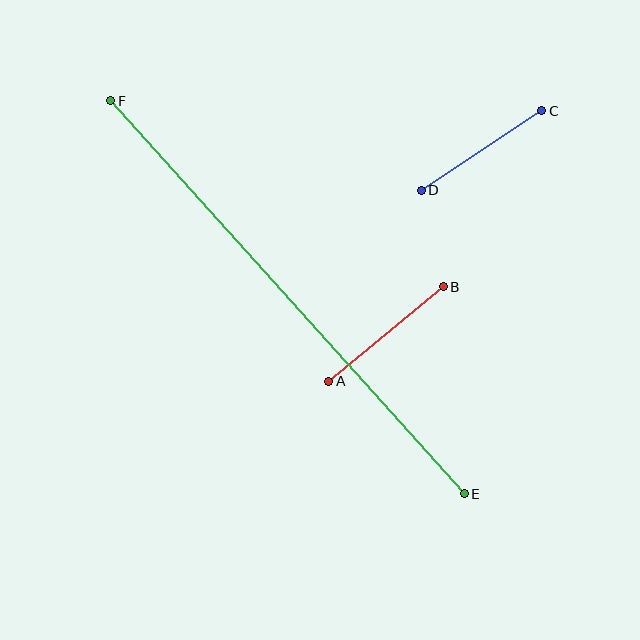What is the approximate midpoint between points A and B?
The midpoint is at approximately (386, 334) pixels.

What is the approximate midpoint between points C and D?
The midpoint is at approximately (482, 151) pixels.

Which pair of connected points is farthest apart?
Points E and F are farthest apart.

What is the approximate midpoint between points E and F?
The midpoint is at approximately (288, 297) pixels.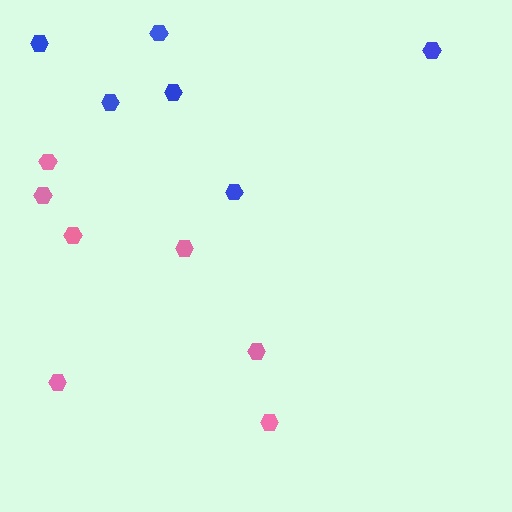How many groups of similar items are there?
There are 2 groups: one group of pink hexagons (7) and one group of blue hexagons (6).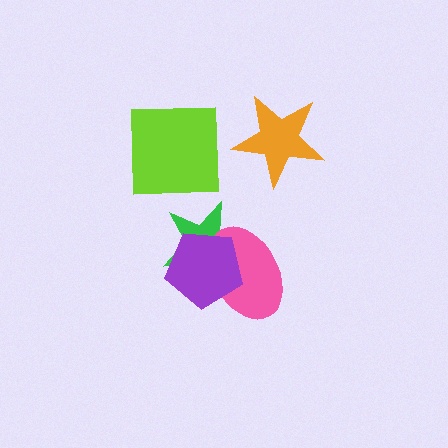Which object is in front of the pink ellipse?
The purple pentagon is in front of the pink ellipse.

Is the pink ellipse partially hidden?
Yes, it is partially covered by another shape.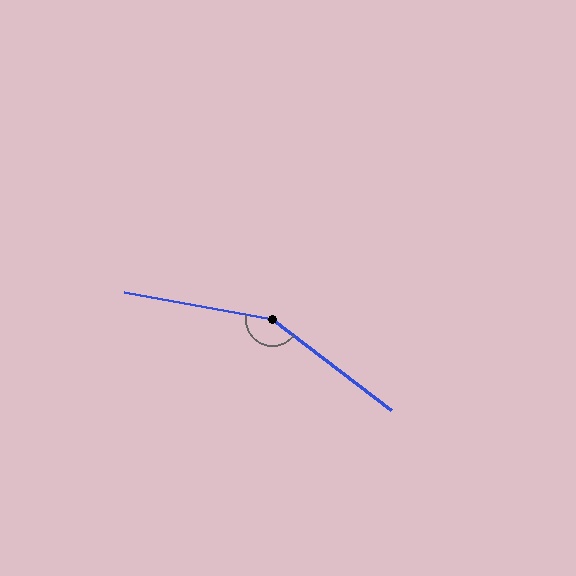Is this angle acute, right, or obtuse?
It is obtuse.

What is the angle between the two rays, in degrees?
Approximately 153 degrees.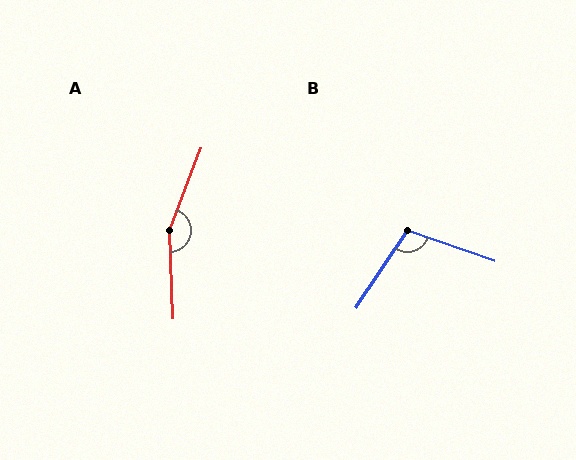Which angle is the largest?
A, at approximately 157 degrees.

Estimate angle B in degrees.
Approximately 104 degrees.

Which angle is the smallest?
B, at approximately 104 degrees.